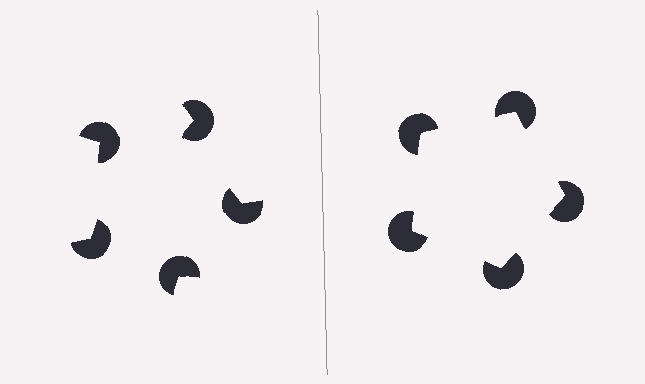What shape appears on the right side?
An illusory pentagon.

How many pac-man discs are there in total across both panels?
10 — 5 on each side.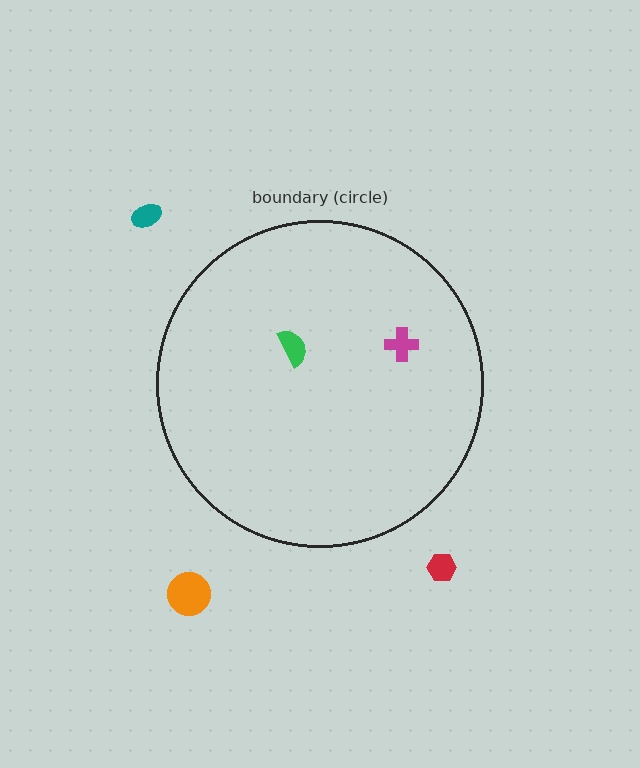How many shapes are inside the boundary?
2 inside, 3 outside.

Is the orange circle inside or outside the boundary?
Outside.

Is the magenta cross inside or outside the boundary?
Inside.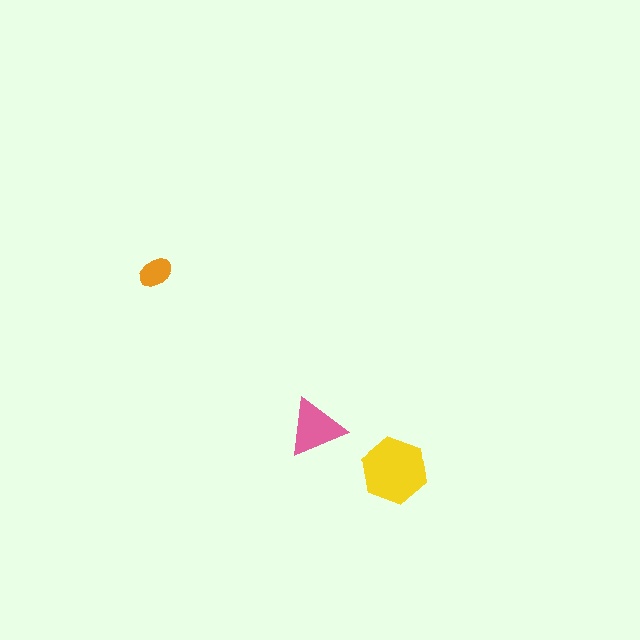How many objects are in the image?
There are 3 objects in the image.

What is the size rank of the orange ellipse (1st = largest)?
3rd.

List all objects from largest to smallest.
The yellow hexagon, the pink triangle, the orange ellipse.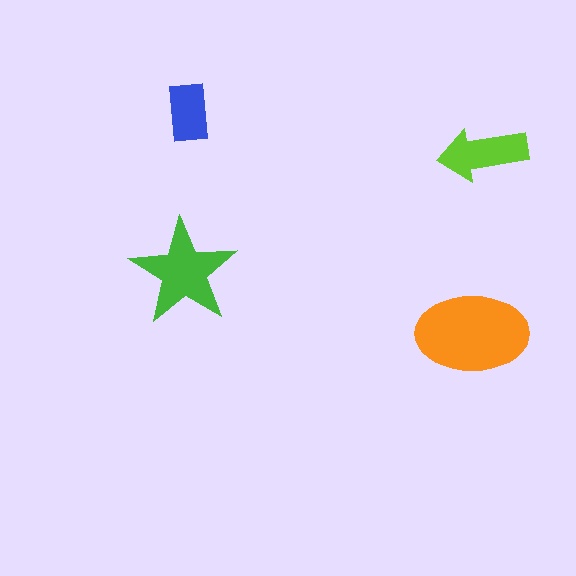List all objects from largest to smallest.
The orange ellipse, the green star, the lime arrow, the blue rectangle.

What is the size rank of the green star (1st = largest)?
2nd.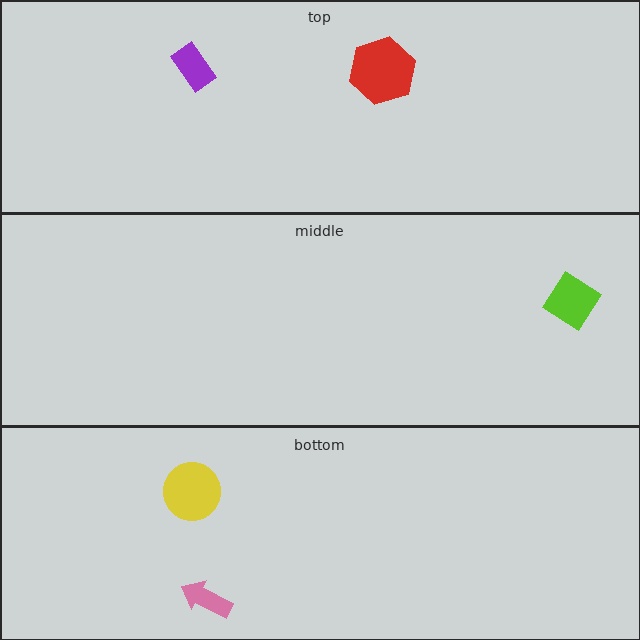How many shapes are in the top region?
2.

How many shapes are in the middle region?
1.